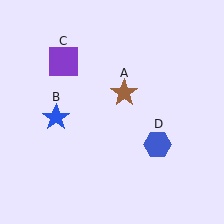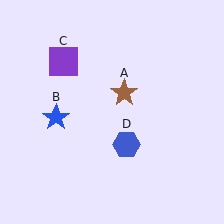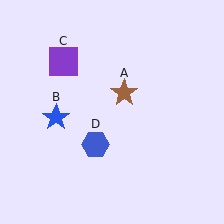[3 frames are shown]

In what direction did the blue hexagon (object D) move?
The blue hexagon (object D) moved left.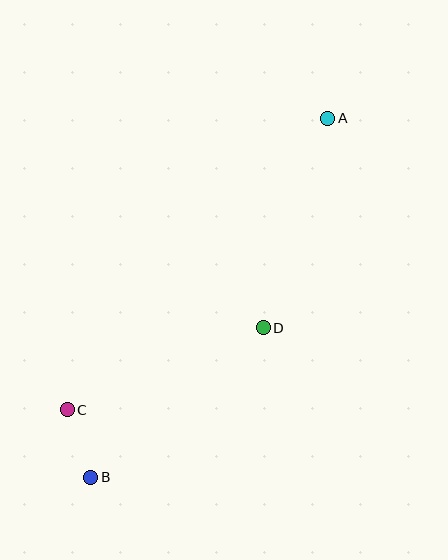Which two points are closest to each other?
Points B and C are closest to each other.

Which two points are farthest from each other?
Points A and B are farthest from each other.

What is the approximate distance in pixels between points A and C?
The distance between A and C is approximately 391 pixels.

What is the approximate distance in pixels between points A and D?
The distance between A and D is approximately 219 pixels.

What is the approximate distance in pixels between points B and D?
The distance between B and D is approximately 228 pixels.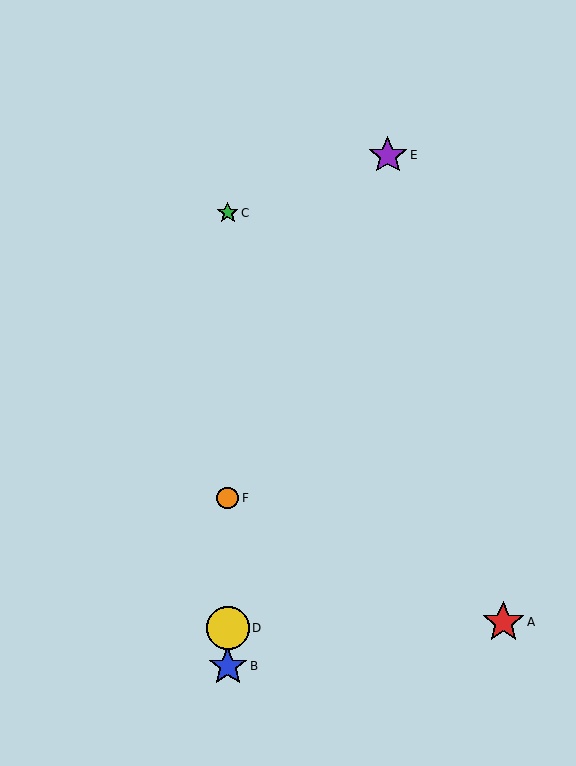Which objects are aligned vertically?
Objects B, C, D, F are aligned vertically.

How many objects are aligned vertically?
4 objects (B, C, D, F) are aligned vertically.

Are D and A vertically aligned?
No, D is at x≈228 and A is at x≈503.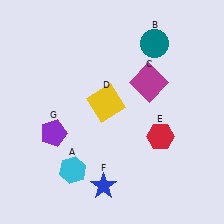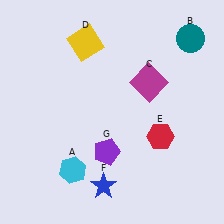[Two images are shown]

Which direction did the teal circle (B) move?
The teal circle (B) moved right.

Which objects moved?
The objects that moved are: the teal circle (B), the yellow square (D), the purple pentagon (G).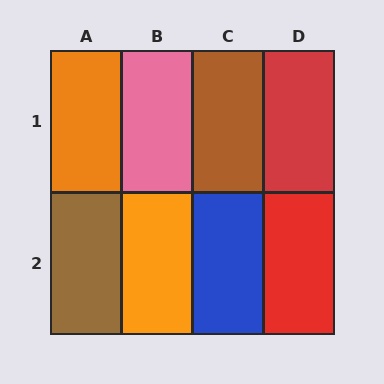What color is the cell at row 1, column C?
Brown.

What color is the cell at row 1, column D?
Red.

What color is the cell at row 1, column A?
Orange.